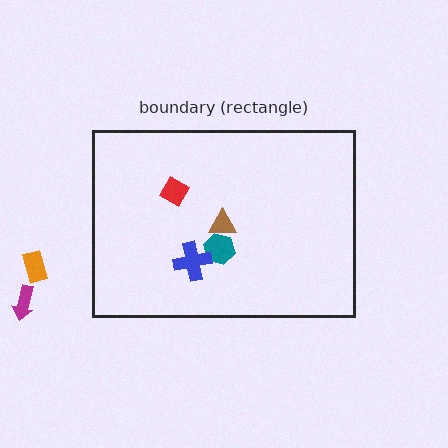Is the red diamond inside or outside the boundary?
Inside.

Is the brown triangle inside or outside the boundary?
Inside.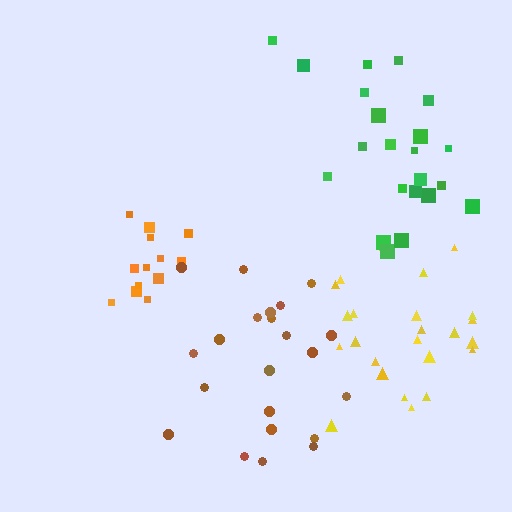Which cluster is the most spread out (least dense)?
Brown.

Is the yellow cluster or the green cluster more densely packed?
Green.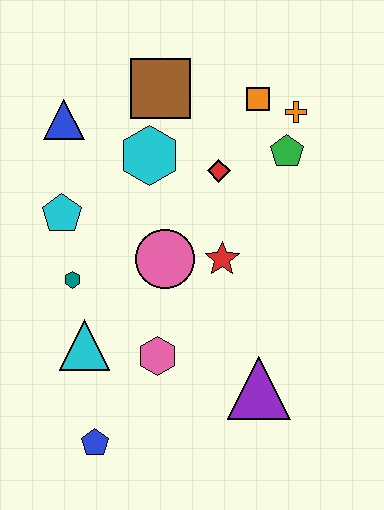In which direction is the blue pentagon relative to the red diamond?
The blue pentagon is below the red diamond.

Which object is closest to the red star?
The pink circle is closest to the red star.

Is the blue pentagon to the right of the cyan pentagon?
Yes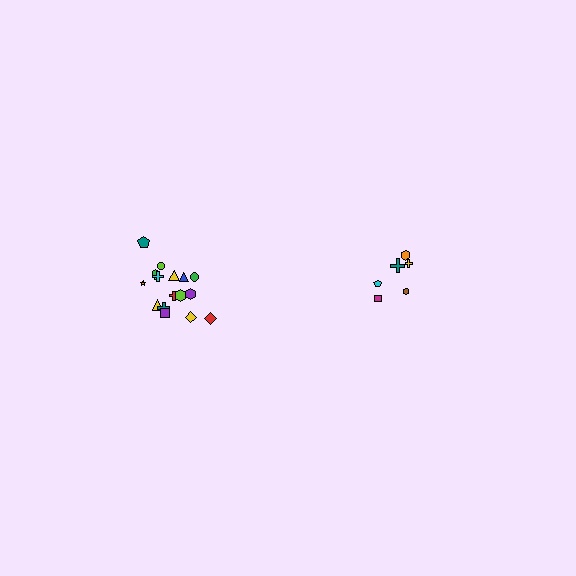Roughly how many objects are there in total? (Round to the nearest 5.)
Roughly 25 objects in total.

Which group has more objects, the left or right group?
The left group.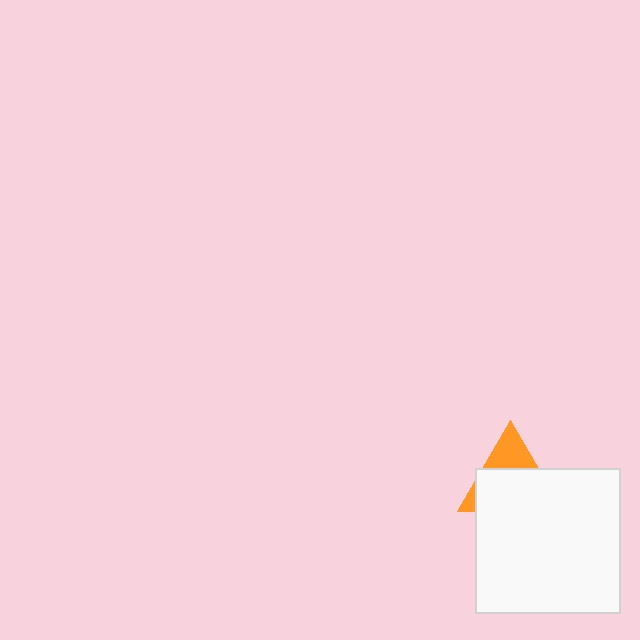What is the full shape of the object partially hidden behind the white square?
The partially hidden object is an orange triangle.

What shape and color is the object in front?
The object in front is a white square.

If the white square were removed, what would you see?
You would see the complete orange triangle.